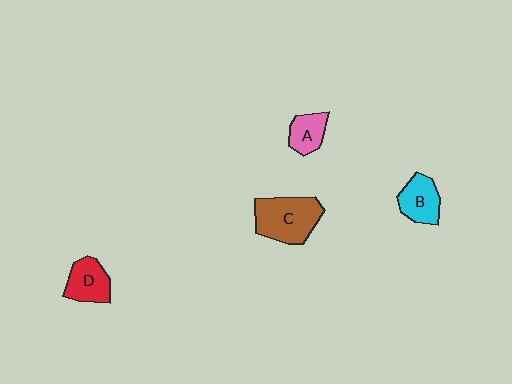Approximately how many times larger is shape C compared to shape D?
Approximately 1.6 times.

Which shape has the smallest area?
Shape A (pink).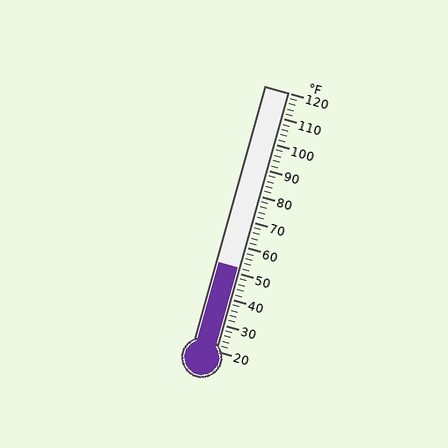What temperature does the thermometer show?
The thermometer shows approximately 52°F.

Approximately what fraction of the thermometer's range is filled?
The thermometer is filled to approximately 30% of its range.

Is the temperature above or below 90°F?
The temperature is below 90°F.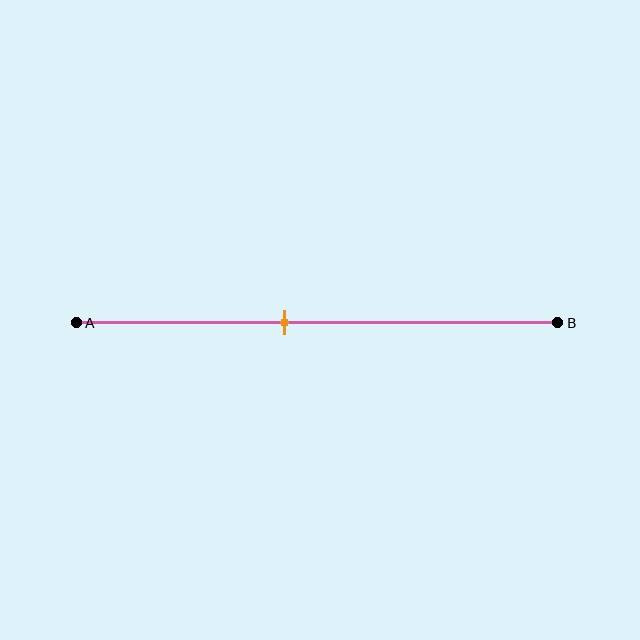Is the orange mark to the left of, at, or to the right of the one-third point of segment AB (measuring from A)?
The orange mark is to the right of the one-third point of segment AB.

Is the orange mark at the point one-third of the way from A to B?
No, the mark is at about 45% from A, not at the 33% one-third point.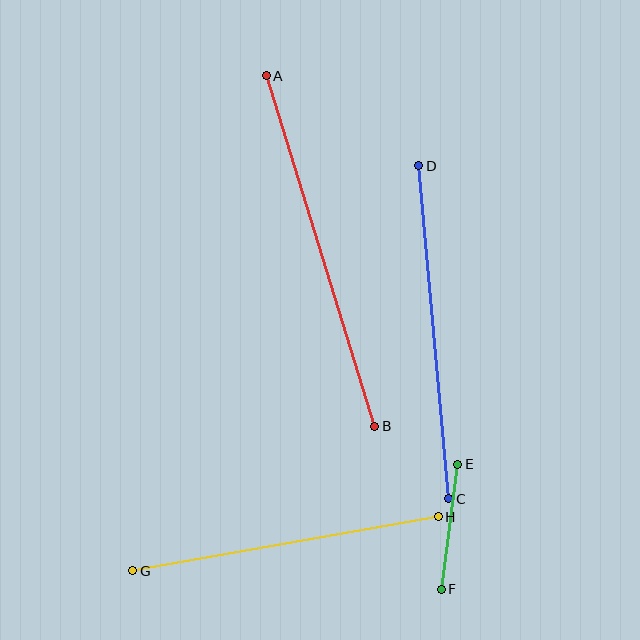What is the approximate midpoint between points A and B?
The midpoint is at approximately (320, 251) pixels.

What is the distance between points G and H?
The distance is approximately 311 pixels.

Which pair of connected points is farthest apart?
Points A and B are farthest apart.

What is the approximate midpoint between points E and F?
The midpoint is at approximately (450, 527) pixels.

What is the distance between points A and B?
The distance is approximately 367 pixels.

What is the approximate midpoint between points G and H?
The midpoint is at approximately (285, 544) pixels.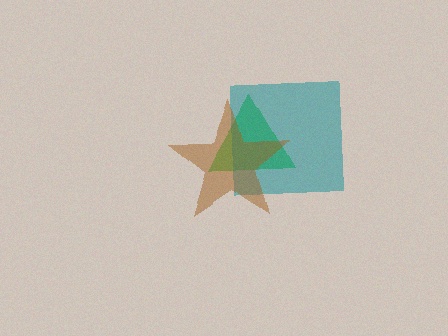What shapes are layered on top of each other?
The layered shapes are: a green triangle, a teal square, a brown star.